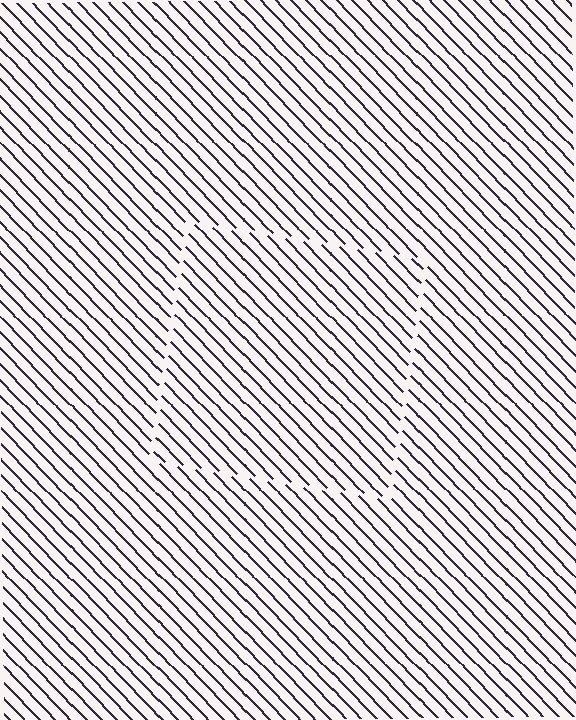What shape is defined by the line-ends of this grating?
An illusory square. The interior of the shape contains the same grating, shifted by half a period — the contour is defined by the phase discontinuity where line-ends from the inner and outer gratings abut.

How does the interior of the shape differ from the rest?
The interior of the shape contains the same grating, shifted by half a period — the contour is defined by the phase discontinuity where line-ends from the inner and outer gratings abut.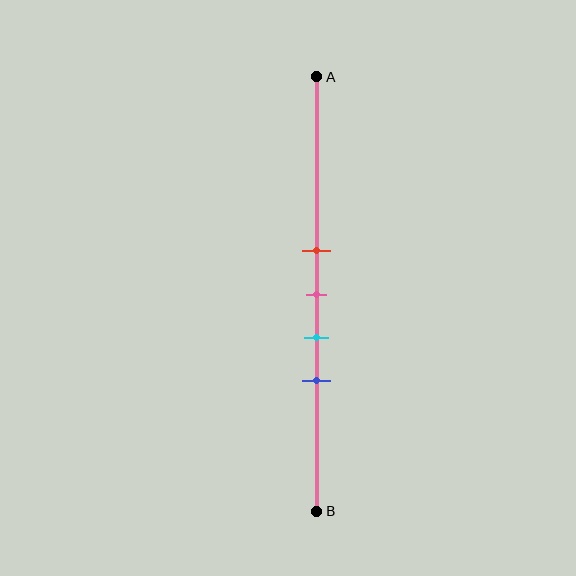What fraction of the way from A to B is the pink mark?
The pink mark is approximately 50% (0.5) of the way from A to B.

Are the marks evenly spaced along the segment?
Yes, the marks are approximately evenly spaced.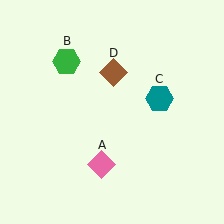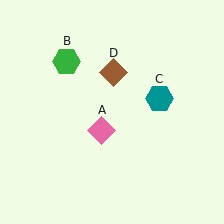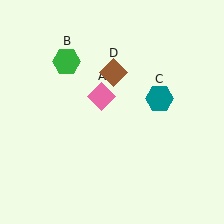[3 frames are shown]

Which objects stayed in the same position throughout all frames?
Green hexagon (object B) and teal hexagon (object C) and brown diamond (object D) remained stationary.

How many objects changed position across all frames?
1 object changed position: pink diamond (object A).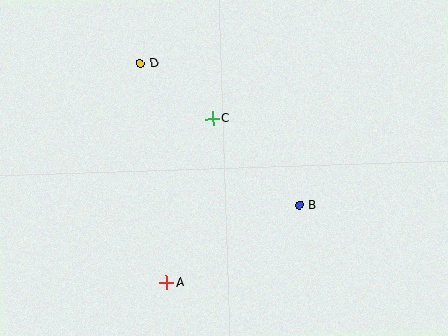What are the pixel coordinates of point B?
Point B is at (300, 205).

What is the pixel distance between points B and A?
The distance between B and A is 154 pixels.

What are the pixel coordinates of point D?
Point D is at (140, 63).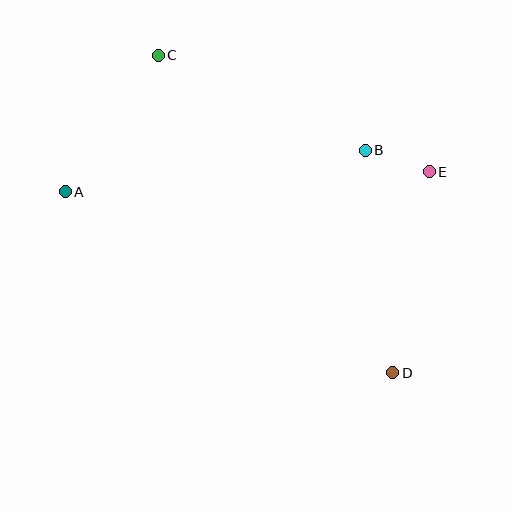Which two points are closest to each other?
Points B and E are closest to each other.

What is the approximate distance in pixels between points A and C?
The distance between A and C is approximately 165 pixels.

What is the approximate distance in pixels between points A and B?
The distance between A and B is approximately 303 pixels.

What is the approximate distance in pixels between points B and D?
The distance between B and D is approximately 224 pixels.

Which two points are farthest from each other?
Points C and D are farthest from each other.